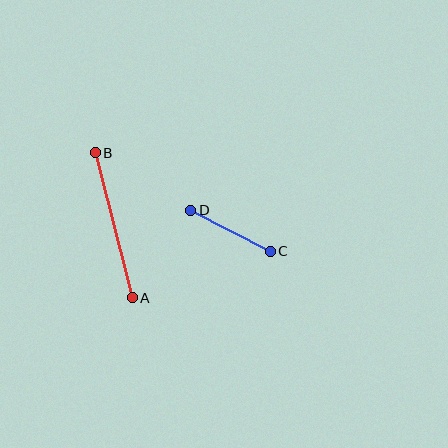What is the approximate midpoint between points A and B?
The midpoint is at approximately (114, 225) pixels.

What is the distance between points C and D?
The distance is approximately 90 pixels.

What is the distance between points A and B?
The distance is approximately 150 pixels.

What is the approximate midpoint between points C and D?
The midpoint is at approximately (231, 231) pixels.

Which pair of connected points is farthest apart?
Points A and B are farthest apart.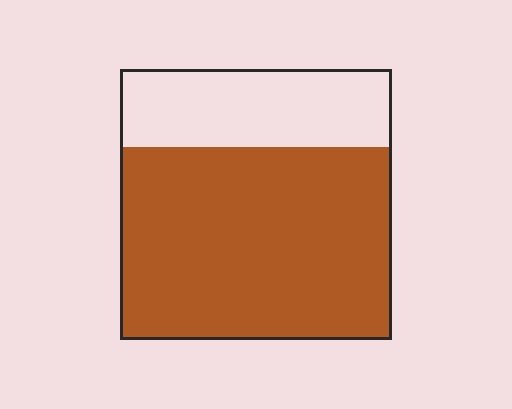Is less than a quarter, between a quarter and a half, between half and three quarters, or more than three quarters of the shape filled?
Between half and three quarters.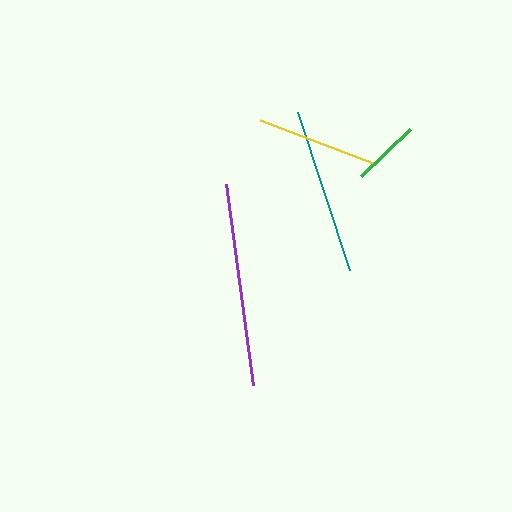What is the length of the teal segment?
The teal segment is approximately 166 pixels long.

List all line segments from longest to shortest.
From longest to shortest: purple, teal, yellow, green.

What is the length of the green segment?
The green segment is approximately 68 pixels long.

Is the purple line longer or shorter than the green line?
The purple line is longer than the green line.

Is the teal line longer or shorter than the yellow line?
The teal line is longer than the yellow line.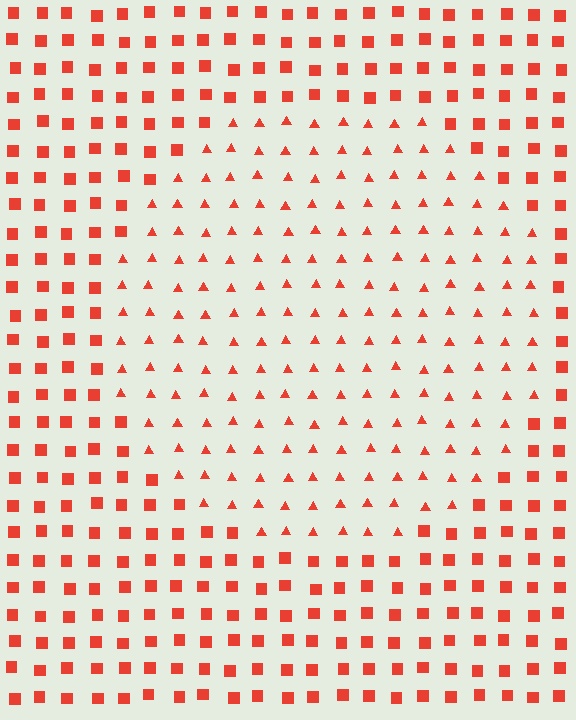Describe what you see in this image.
The image is filled with small red elements arranged in a uniform grid. A circle-shaped region contains triangles, while the surrounding area contains squares. The boundary is defined purely by the change in element shape.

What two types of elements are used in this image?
The image uses triangles inside the circle region and squares outside it.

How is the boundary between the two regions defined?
The boundary is defined by a change in element shape: triangles inside vs. squares outside. All elements share the same color and spacing.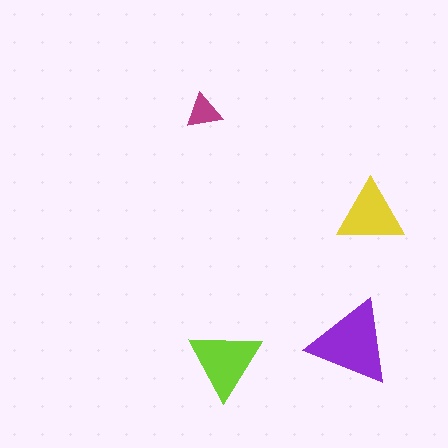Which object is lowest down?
The lime triangle is bottommost.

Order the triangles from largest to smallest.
the purple one, the lime one, the yellow one, the magenta one.